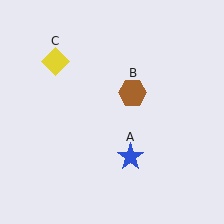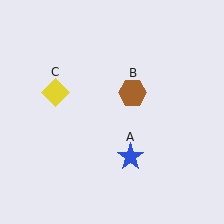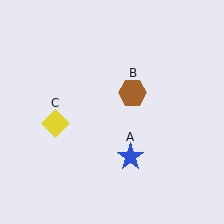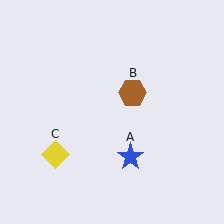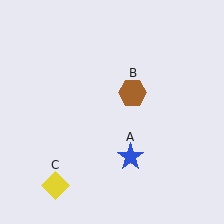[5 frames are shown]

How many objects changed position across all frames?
1 object changed position: yellow diamond (object C).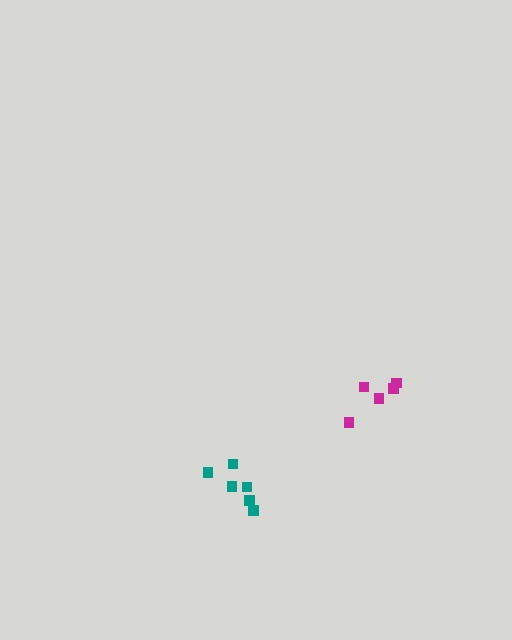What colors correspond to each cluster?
The clusters are colored: magenta, teal.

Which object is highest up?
The magenta cluster is topmost.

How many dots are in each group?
Group 1: 5 dots, Group 2: 6 dots (11 total).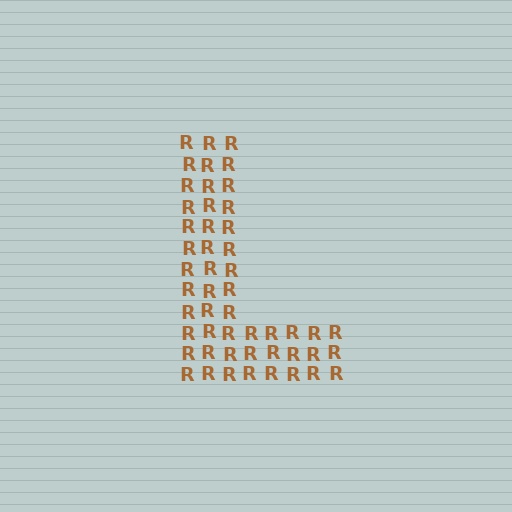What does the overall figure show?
The overall figure shows the letter L.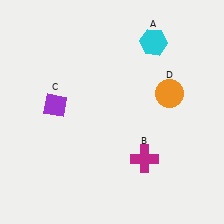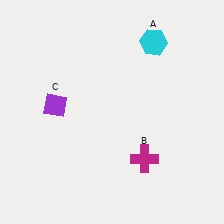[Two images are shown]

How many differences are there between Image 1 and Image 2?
There is 1 difference between the two images.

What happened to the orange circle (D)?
The orange circle (D) was removed in Image 2. It was in the top-right area of Image 1.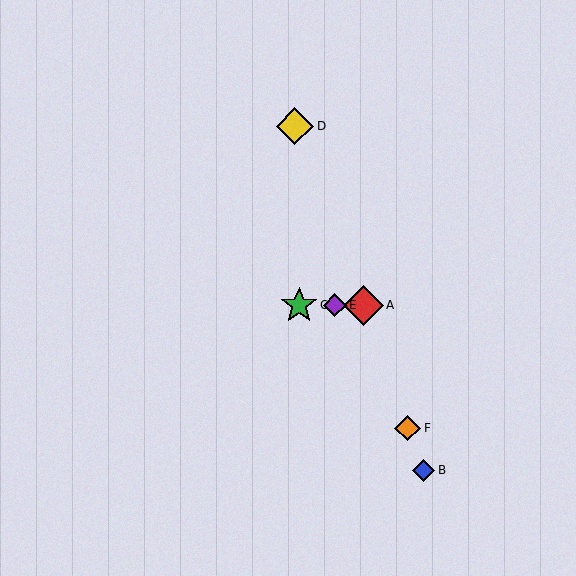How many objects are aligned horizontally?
3 objects (A, C, E) are aligned horizontally.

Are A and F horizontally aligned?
No, A is at y≈305 and F is at y≈428.